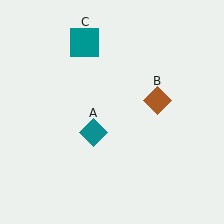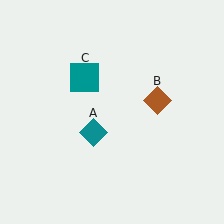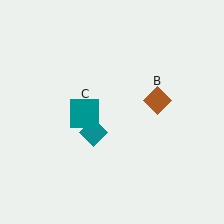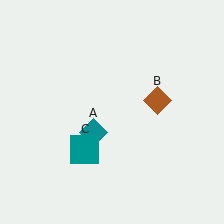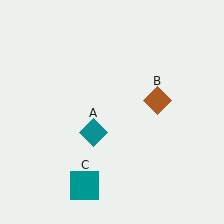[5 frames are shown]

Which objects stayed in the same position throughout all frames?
Teal diamond (object A) and brown diamond (object B) remained stationary.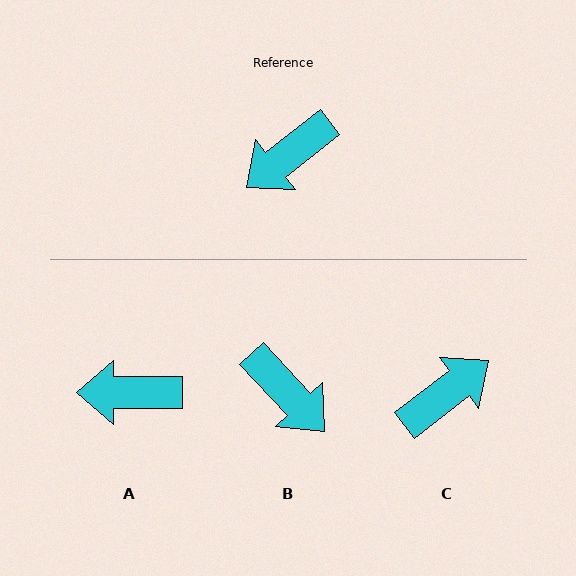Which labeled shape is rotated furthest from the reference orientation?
C, about 180 degrees away.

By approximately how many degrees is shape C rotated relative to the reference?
Approximately 180 degrees counter-clockwise.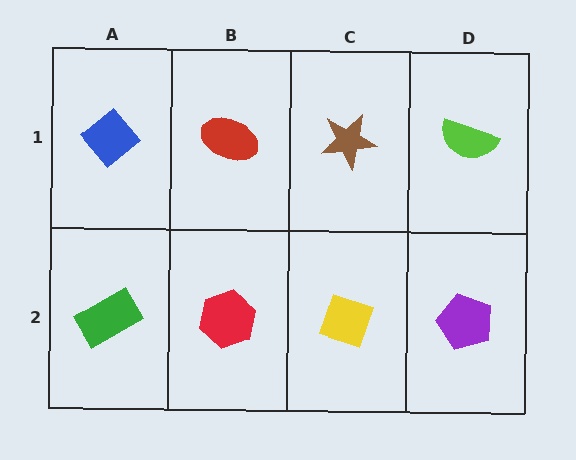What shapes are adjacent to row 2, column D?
A lime semicircle (row 1, column D), a yellow diamond (row 2, column C).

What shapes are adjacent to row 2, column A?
A blue diamond (row 1, column A), a red hexagon (row 2, column B).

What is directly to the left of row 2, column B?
A green rectangle.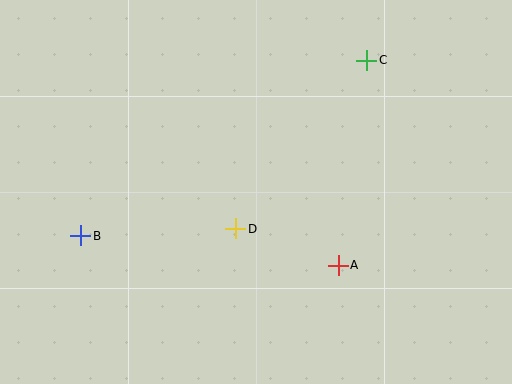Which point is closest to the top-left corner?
Point B is closest to the top-left corner.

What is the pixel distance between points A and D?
The distance between A and D is 109 pixels.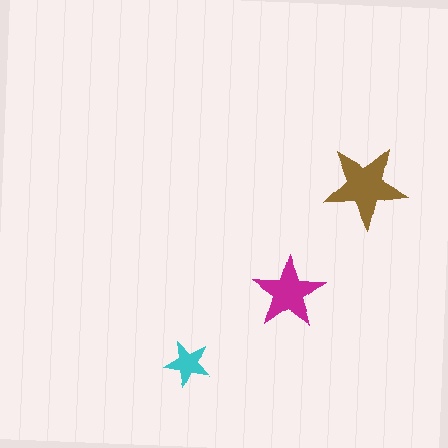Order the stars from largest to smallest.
the brown one, the magenta one, the cyan one.